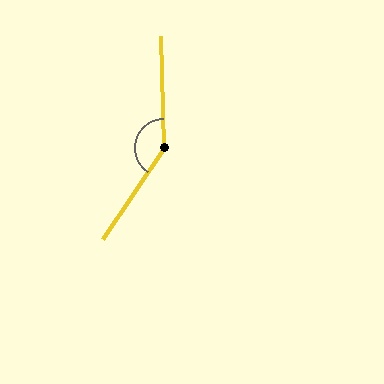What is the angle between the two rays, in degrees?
Approximately 145 degrees.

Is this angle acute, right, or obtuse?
It is obtuse.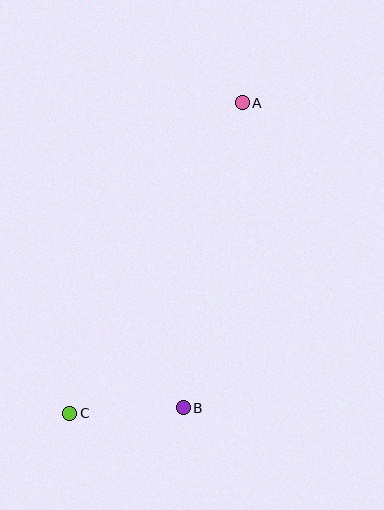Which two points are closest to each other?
Points B and C are closest to each other.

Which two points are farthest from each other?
Points A and C are farthest from each other.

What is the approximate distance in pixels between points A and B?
The distance between A and B is approximately 311 pixels.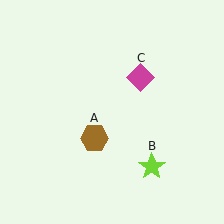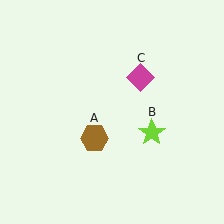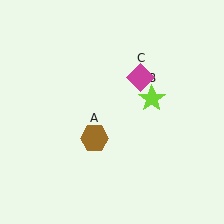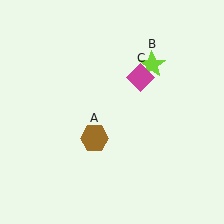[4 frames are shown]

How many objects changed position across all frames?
1 object changed position: lime star (object B).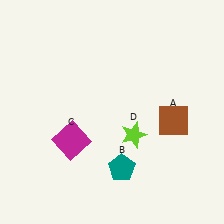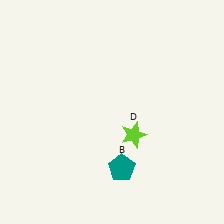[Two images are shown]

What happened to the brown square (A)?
The brown square (A) was removed in Image 2. It was in the bottom-right area of Image 1.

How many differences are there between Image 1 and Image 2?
There are 2 differences between the two images.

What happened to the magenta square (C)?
The magenta square (C) was removed in Image 2. It was in the bottom-left area of Image 1.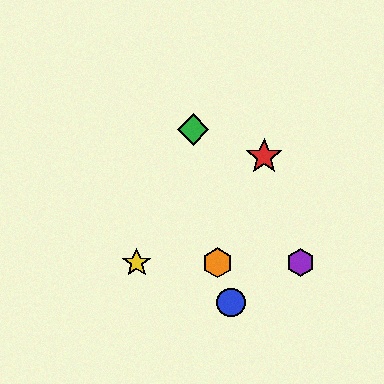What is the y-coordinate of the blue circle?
The blue circle is at y≈303.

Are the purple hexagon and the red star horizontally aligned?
No, the purple hexagon is at y≈263 and the red star is at y≈157.